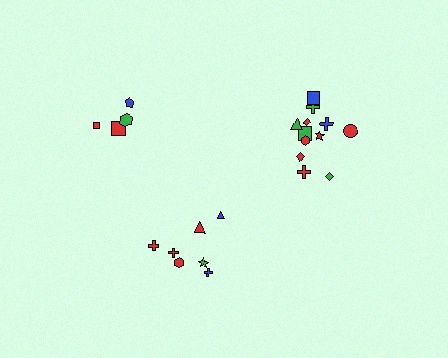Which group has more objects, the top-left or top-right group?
The top-right group.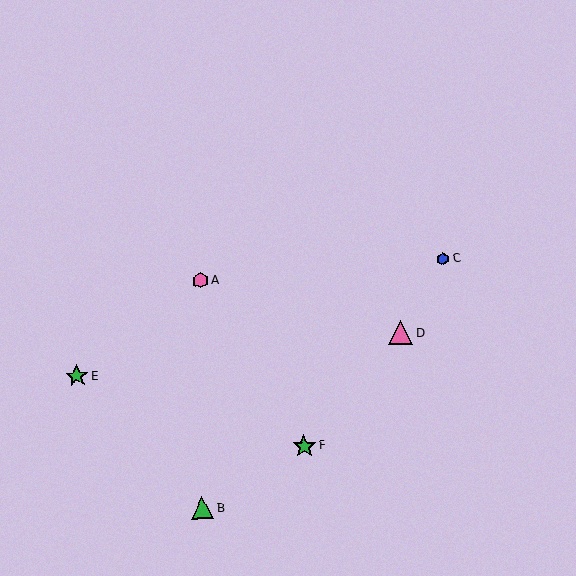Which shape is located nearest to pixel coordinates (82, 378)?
The green star (labeled E) at (77, 376) is nearest to that location.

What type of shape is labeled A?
Shape A is a pink hexagon.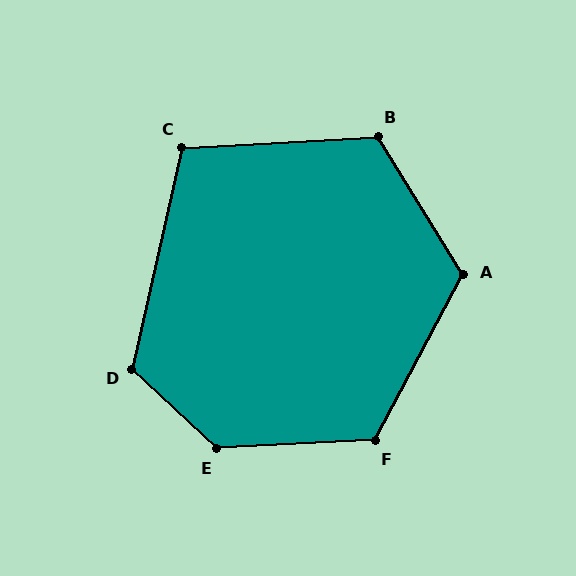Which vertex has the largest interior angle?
E, at approximately 134 degrees.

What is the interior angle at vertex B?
Approximately 119 degrees (obtuse).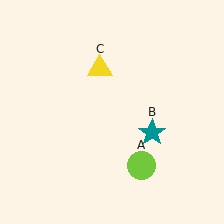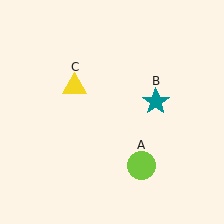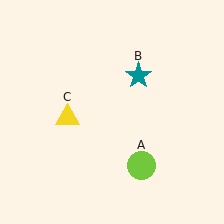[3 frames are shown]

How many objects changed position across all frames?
2 objects changed position: teal star (object B), yellow triangle (object C).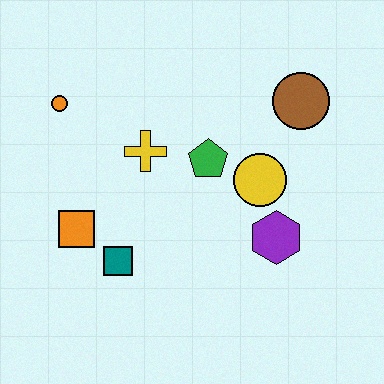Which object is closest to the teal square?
The orange square is closest to the teal square.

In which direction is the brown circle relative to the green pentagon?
The brown circle is to the right of the green pentagon.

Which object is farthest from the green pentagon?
The orange circle is farthest from the green pentagon.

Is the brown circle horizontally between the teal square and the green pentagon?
No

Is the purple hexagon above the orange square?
No